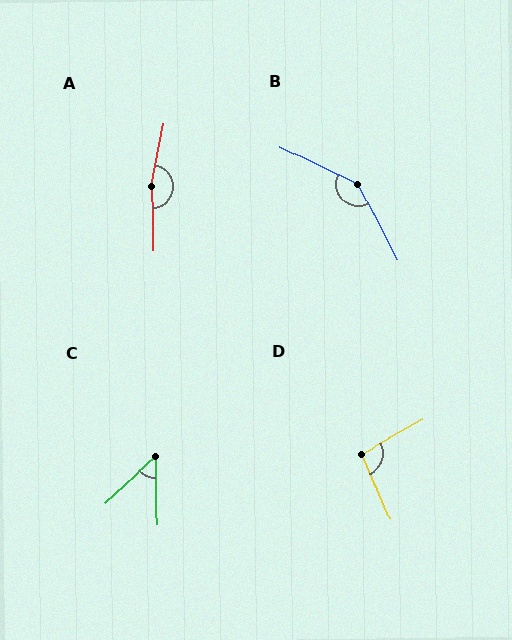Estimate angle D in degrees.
Approximately 96 degrees.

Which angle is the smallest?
C, at approximately 48 degrees.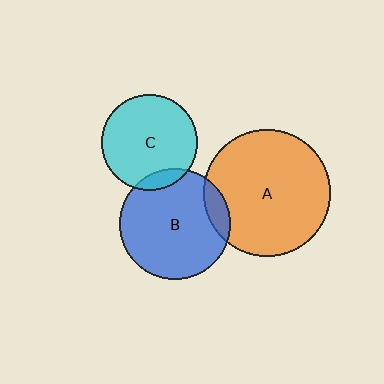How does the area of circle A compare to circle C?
Approximately 1.7 times.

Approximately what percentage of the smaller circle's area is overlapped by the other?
Approximately 10%.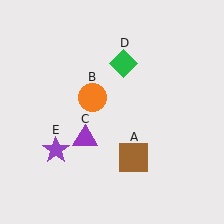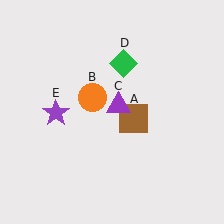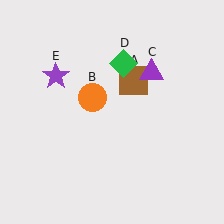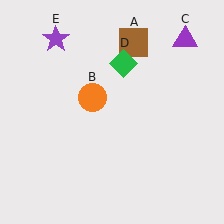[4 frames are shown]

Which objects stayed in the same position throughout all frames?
Orange circle (object B) and green diamond (object D) remained stationary.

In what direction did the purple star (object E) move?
The purple star (object E) moved up.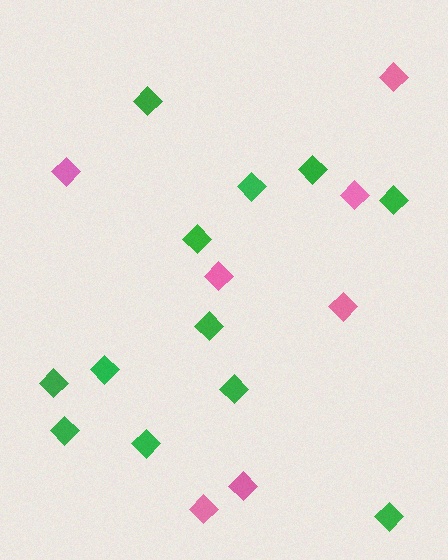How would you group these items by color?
There are 2 groups: one group of pink diamonds (7) and one group of green diamonds (12).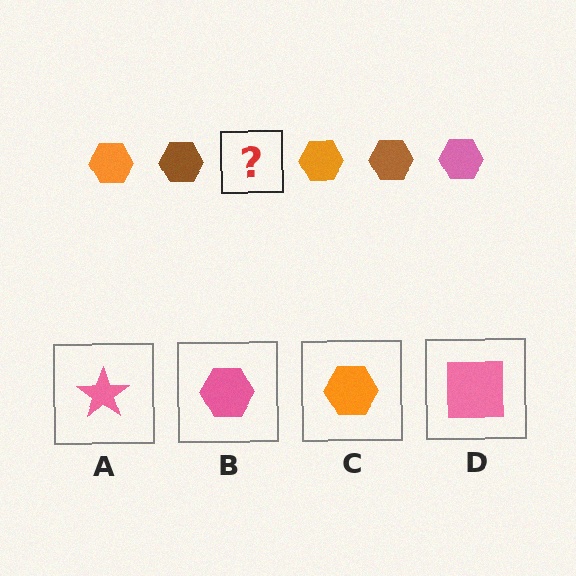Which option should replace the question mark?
Option B.